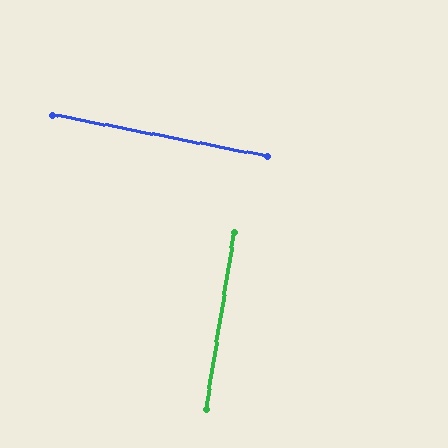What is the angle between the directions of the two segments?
Approximately 88 degrees.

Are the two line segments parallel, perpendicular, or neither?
Perpendicular — they meet at approximately 88°.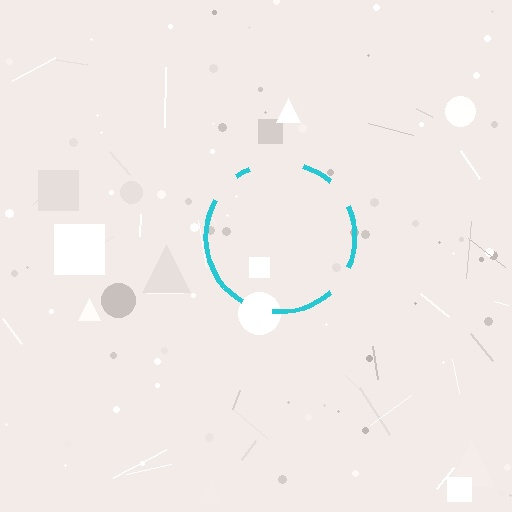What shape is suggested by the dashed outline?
The dashed outline suggests a circle.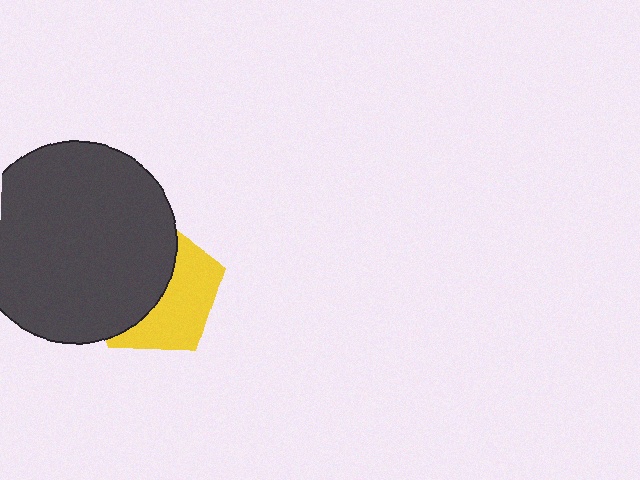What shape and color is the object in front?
The object in front is a dark gray circle.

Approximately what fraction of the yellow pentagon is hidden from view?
Roughly 53% of the yellow pentagon is hidden behind the dark gray circle.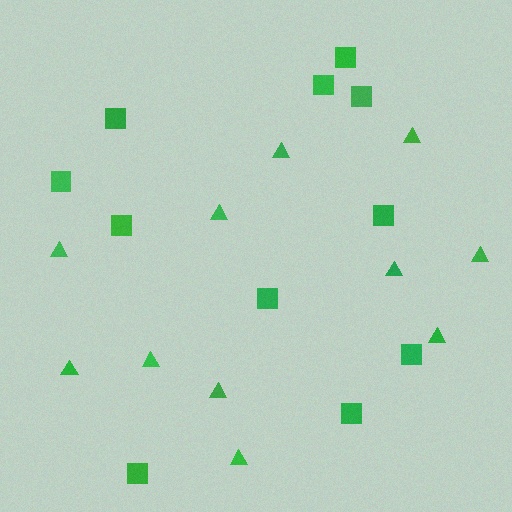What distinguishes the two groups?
There are 2 groups: one group of squares (11) and one group of triangles (11).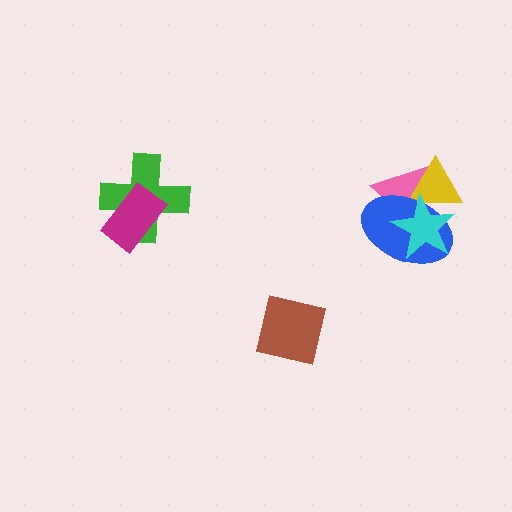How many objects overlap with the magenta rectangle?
1 object overlaps with the magenta rectangle.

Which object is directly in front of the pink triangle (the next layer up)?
The yellow triangle is directly in front of the pink triangle.